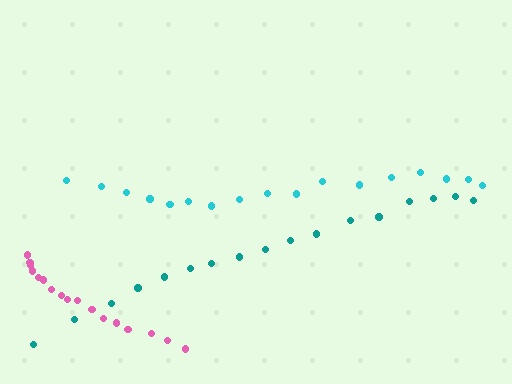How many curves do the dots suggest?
There are 3 distinct paths.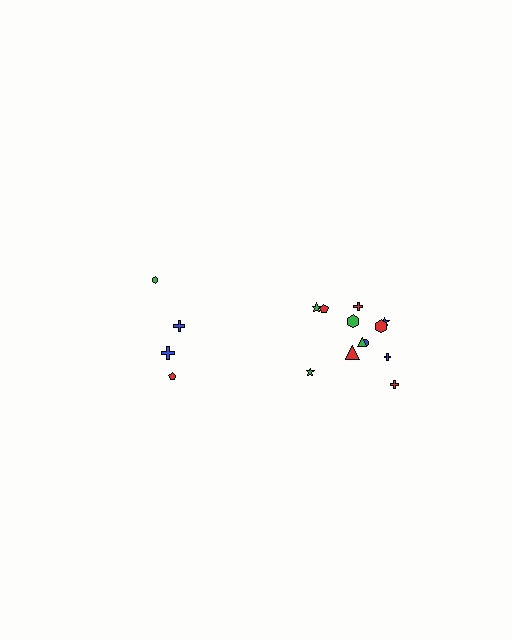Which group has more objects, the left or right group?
The right group.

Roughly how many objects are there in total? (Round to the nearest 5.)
Roughly 15 objects in total.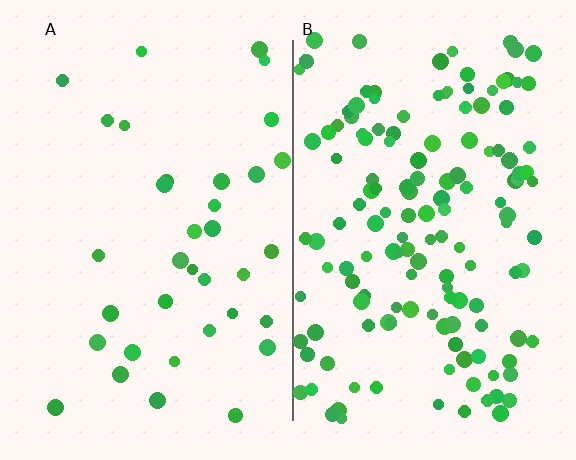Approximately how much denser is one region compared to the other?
Approximately 4.1× — region B over region A.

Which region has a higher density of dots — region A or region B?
B (the right).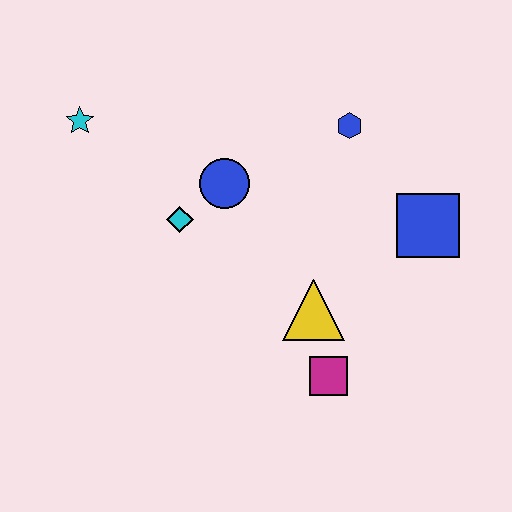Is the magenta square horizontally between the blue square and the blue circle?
Yes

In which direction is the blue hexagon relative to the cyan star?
The blue hexagon is to the right of the cyan star.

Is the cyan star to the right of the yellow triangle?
No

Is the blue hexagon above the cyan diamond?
Yes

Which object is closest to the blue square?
The blue hexagon is closest to the blue square.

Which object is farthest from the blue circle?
The magenta square is farthest from the blue circle.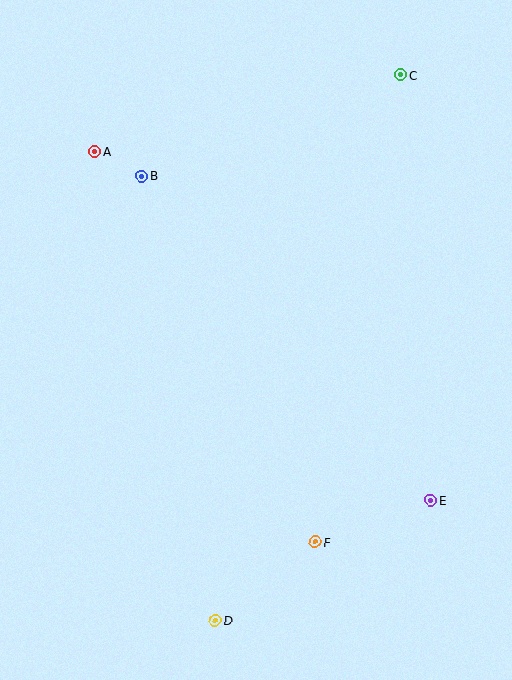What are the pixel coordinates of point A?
Point A is at (95, 151).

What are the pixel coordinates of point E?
Point E is at (431, 501).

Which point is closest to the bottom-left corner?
Point D is closest to the bottom-left corner.